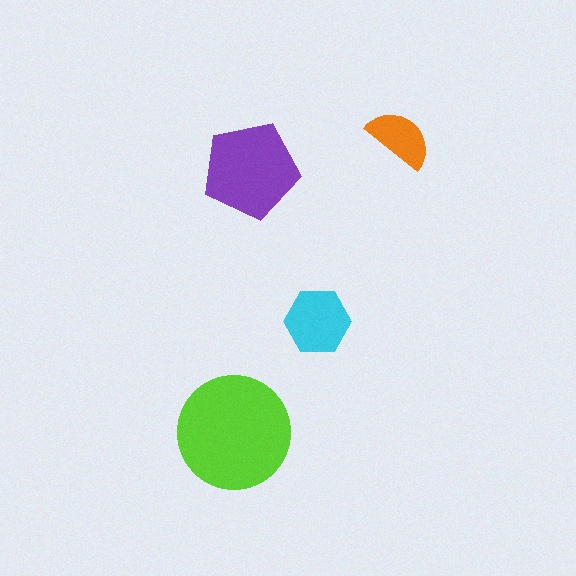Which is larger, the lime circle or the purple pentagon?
The lime circle.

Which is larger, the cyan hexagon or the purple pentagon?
The purple pentagon.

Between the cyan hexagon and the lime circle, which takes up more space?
The lime circle.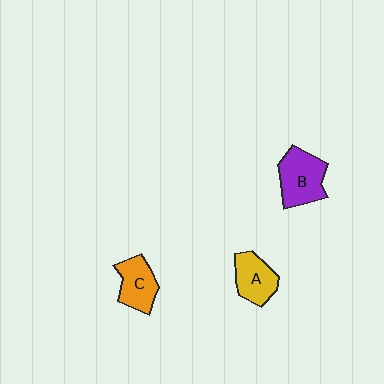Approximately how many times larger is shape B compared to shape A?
Approximately 1.3 times.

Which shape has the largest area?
Shape B (purple).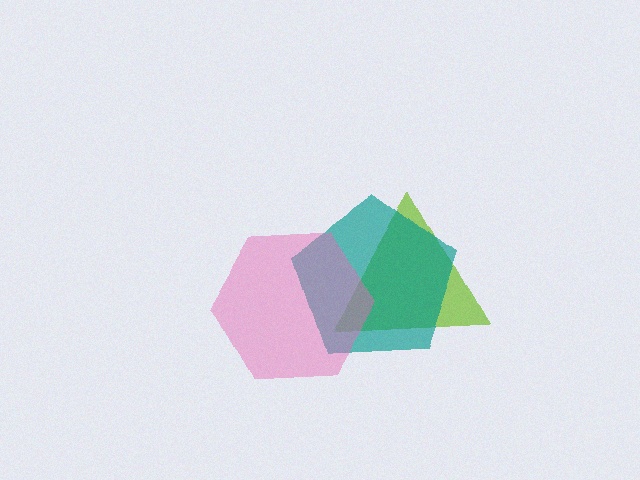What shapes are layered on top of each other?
The layered shapes are: a lime triangle, a teal pentagon, a pink hexagon.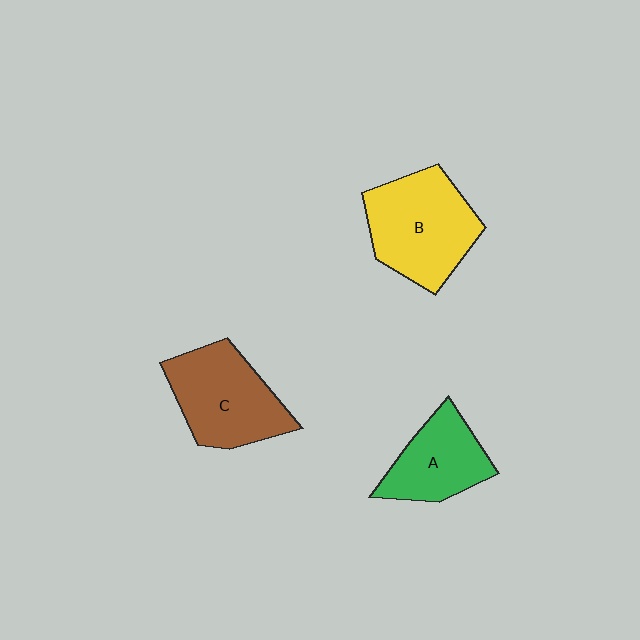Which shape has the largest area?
Shape B (yellow).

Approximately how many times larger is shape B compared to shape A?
Approximately 1.4 times.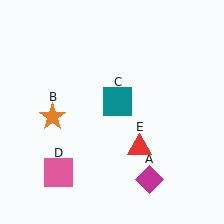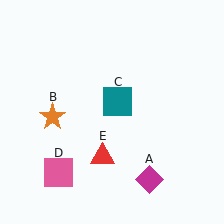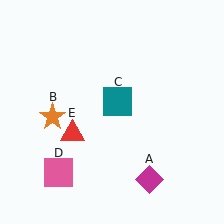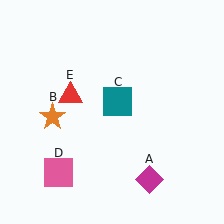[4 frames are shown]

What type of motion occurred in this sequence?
The red triangle (object E) rotated clockwise around the center of the scene.